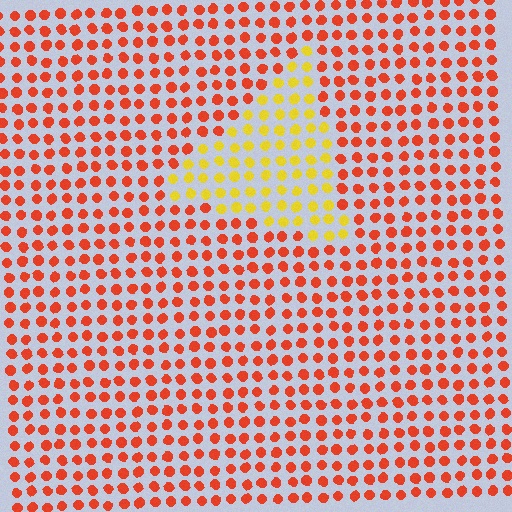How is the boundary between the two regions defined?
The boundary is defined purely by a slight shift in hue (about 47 degrees). Spacing, size, and orientation are identical on both sides.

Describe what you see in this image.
The image is filled with small red elements in a uniform arrangement. A triangle-shaped region is visible where the elements are tinted to a slightly different hue, forming a subtle color boundary.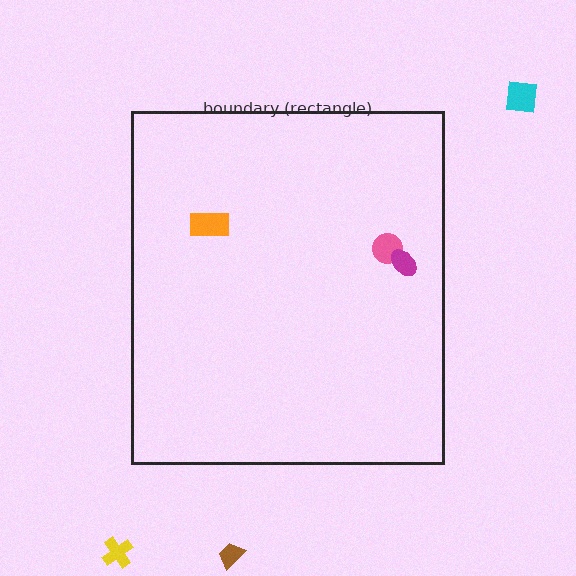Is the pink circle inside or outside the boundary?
Inside.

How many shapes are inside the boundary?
3 inside, 3 outside.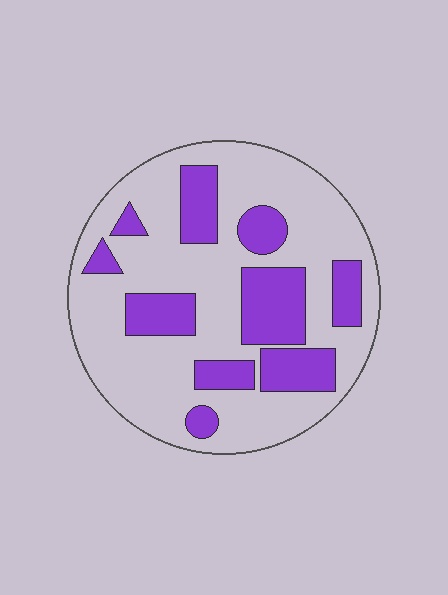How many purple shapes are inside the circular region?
10.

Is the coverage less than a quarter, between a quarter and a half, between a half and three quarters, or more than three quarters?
Between a quarter and a half.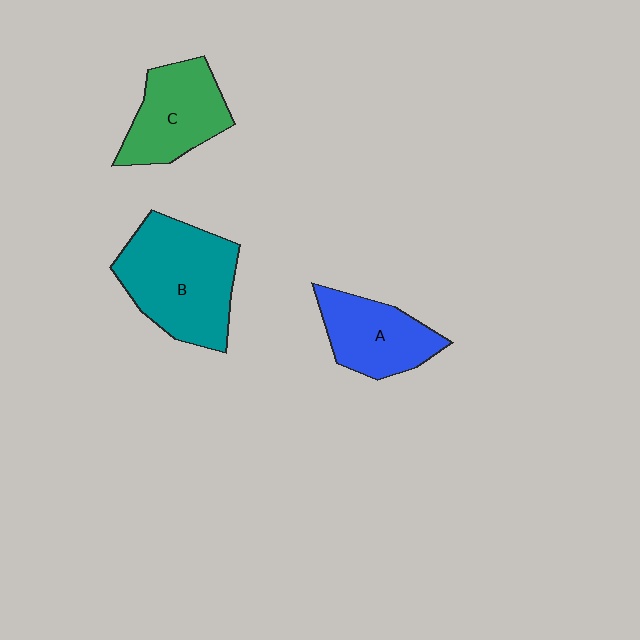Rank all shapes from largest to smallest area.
From largest to smallest: B (teal), C (green), A (blue).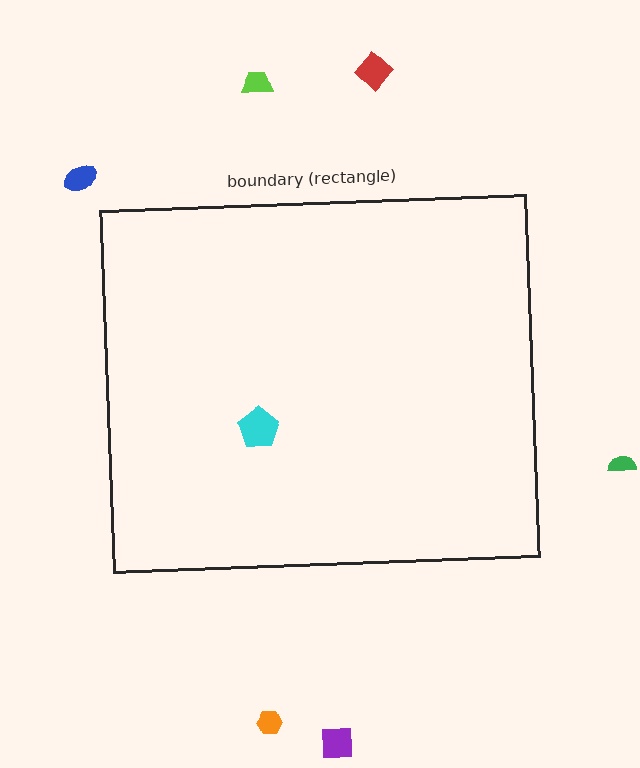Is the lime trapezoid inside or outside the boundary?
Outside.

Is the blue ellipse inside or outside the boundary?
Outside.